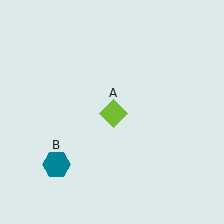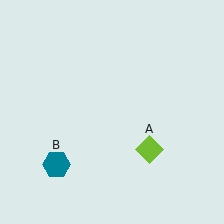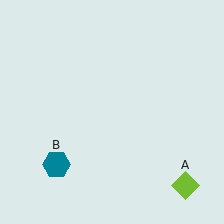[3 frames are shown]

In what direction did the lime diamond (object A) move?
The lime diamond (object A) moved down and to the right.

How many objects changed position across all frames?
1 object changed position: lime diamond (object A).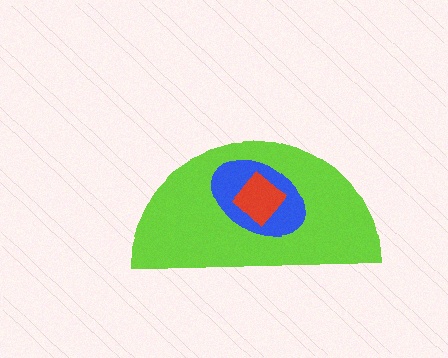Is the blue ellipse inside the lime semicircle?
Yes.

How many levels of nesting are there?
3.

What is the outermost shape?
The lime semicircle.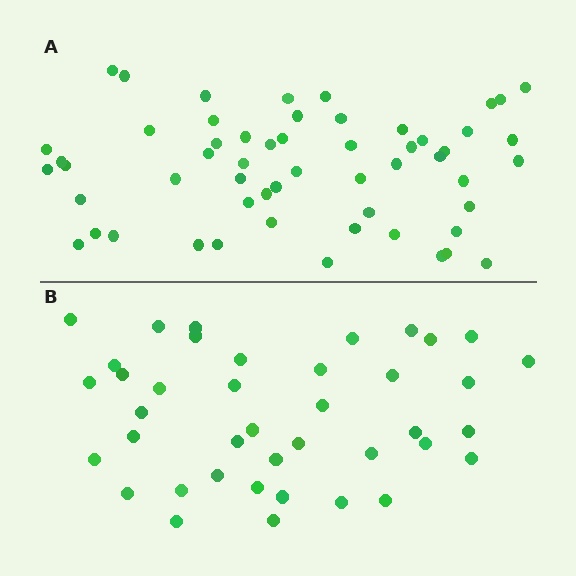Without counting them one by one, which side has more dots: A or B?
Region A (the top region) has more dots.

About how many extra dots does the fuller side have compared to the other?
Region A has approximately 15 more dots than region B.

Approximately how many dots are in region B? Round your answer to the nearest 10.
About 40 dots.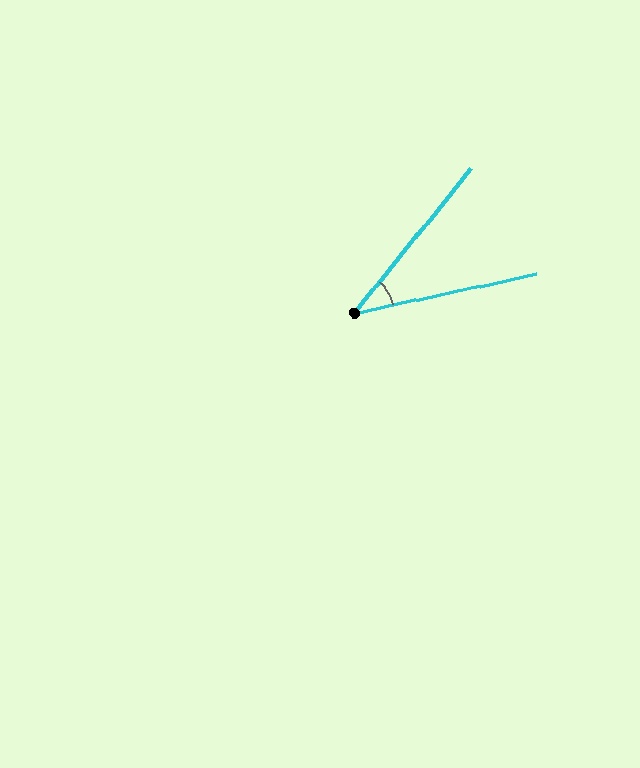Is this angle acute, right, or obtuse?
It is acute.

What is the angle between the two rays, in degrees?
Approximately 39 degrees.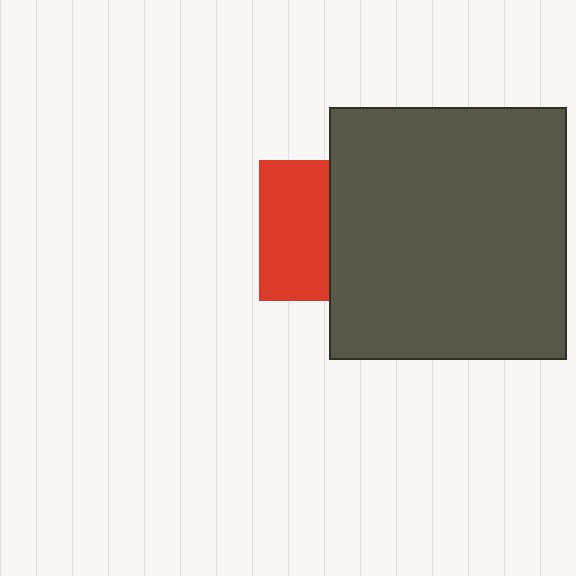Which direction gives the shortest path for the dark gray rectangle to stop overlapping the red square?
Moving right gives the shortest separation.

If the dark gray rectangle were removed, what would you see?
You would see the complete red square.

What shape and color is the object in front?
The object in front is a dark gray rectangle.